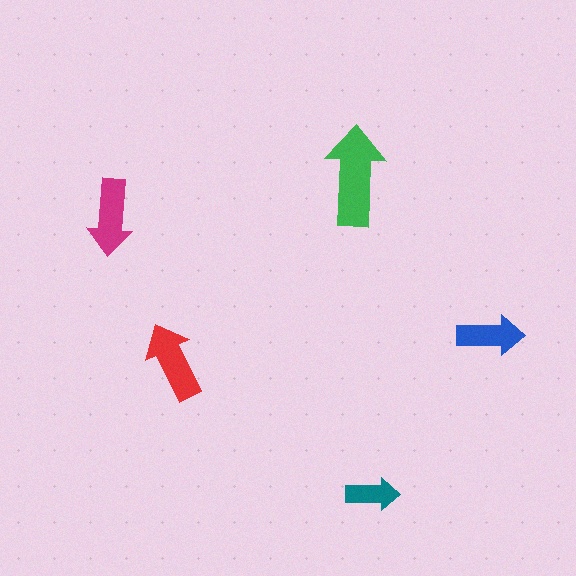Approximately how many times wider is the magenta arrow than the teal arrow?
About 1.5 times wider.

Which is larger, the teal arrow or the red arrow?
The red one.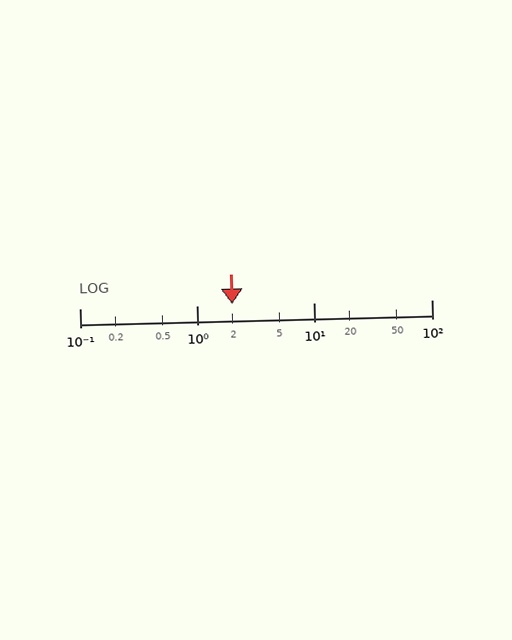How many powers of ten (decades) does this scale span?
The scale spans 3 decades, from 0.1 to 100.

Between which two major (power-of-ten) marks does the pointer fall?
The pointer is between 1 and 10.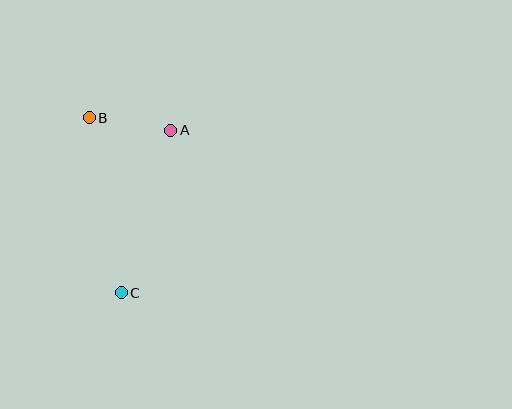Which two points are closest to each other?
Points A and B are closest to each other.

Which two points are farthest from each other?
Points B and C are farthest from each other.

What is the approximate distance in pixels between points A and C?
The distance between A and C is approximately 170 pixels.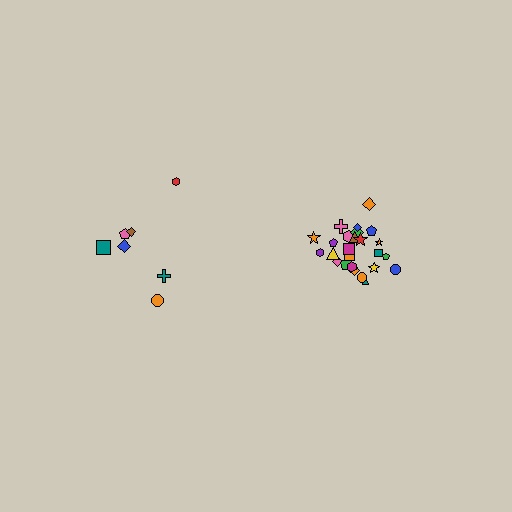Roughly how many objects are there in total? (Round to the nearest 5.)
Roughly 30 objects in total.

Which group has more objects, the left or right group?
The right group.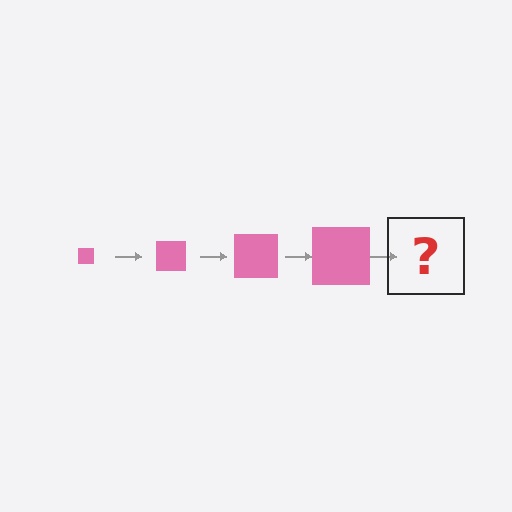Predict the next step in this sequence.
The next step is a pink square, larger than the previous one.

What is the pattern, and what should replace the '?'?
The pattern is that the square gets progressively larger each step. The '?' should be a pink square, larger than the previous one.